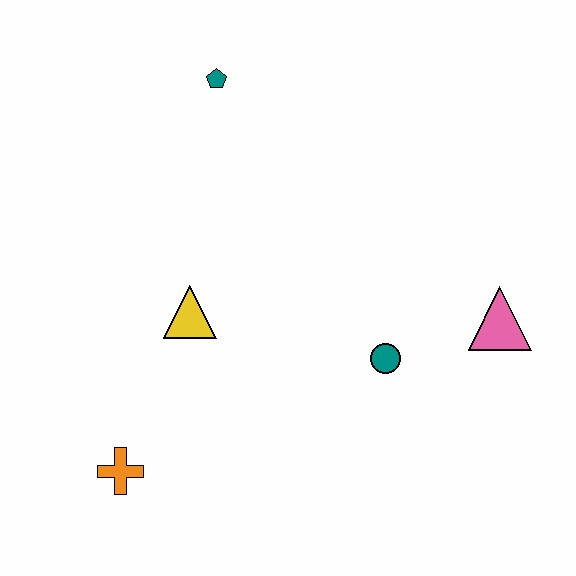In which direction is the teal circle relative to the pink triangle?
The teal circle is to the left of the pink triangle.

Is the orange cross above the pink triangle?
No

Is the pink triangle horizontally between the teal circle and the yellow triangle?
No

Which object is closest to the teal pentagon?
The yellow triangle is closest to the teal pentagon.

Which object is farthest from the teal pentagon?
The orange cross is farthest from the teal pentagon.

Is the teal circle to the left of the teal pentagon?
No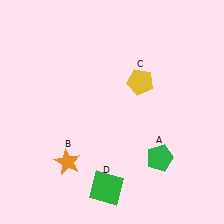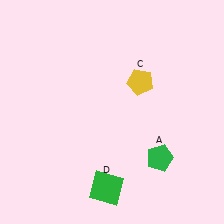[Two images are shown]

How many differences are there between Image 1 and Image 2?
There is 1 difference between the two images.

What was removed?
The orange star (B) was removed in Image 2.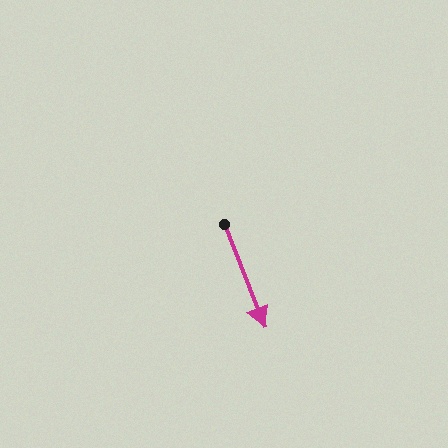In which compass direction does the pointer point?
South.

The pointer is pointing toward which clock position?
Roughly 5 o'clock.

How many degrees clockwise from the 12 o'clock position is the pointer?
Approximately 159 degrees.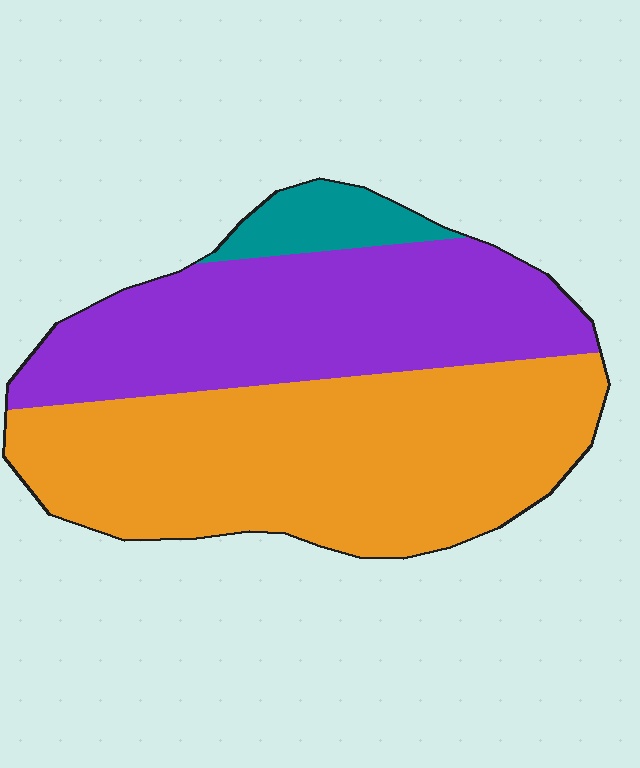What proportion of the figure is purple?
Purple takes up between a quarter and a half of the figure.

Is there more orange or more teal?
Orange.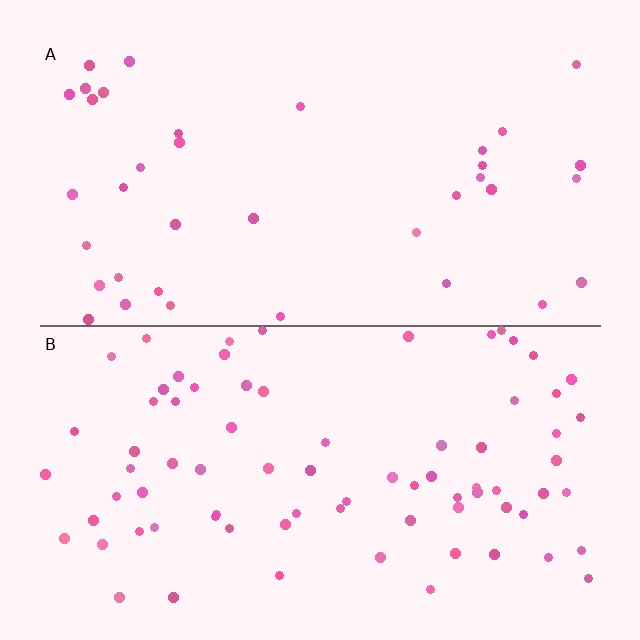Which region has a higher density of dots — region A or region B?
B (the bottom).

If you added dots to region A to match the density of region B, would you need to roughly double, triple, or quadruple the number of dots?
Approximately double.